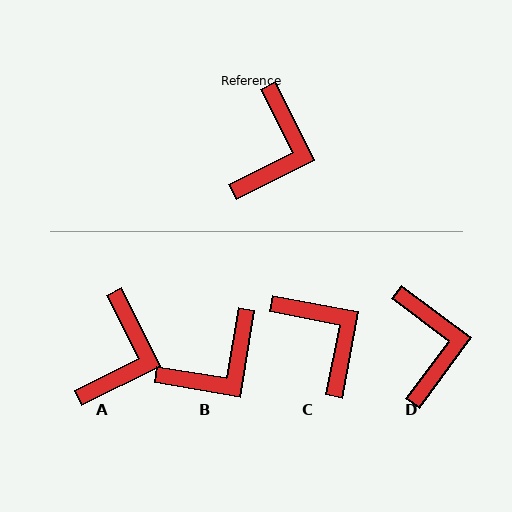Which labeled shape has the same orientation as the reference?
A.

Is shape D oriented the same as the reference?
No, it is off by about 26 degrees.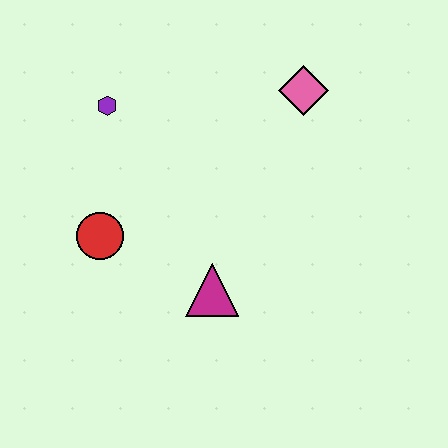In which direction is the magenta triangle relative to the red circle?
The magenta triangle is to the right of the red circle.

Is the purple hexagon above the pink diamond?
No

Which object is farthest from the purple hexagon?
The magenta triangle is farthest from the purple hexagon.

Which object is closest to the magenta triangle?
The red circle is closest to the magenta triangle.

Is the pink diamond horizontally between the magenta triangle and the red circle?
No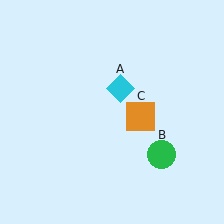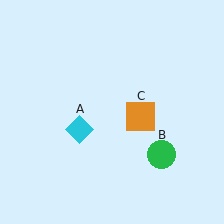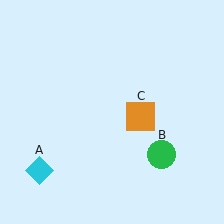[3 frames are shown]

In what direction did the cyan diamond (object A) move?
The cyan diamond (object A) moved down and to the left.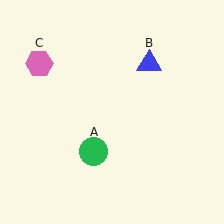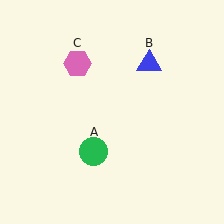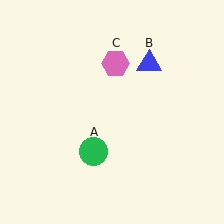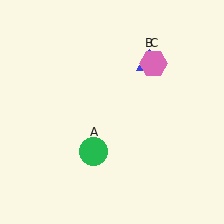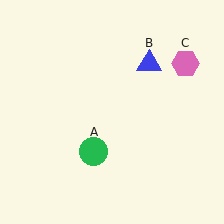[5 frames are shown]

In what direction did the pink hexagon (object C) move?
The pink hexagon (object C) moved right.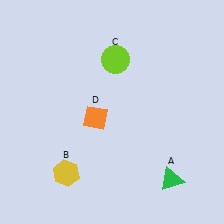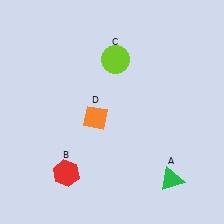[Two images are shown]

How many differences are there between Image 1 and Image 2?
There is 1 difference between the two images.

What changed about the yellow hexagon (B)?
In Image 1, B is yellow. In Image 2, it changed to red.